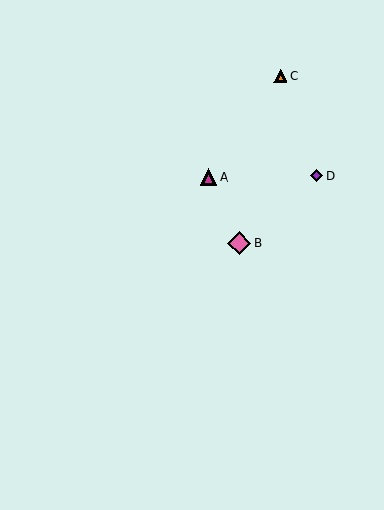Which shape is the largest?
The pink diamond (labeled B) is the largest.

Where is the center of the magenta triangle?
The center of the magenta triangle is at (209, 178).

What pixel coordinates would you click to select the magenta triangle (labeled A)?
Click at (209, 178) to select the magenta triangle A.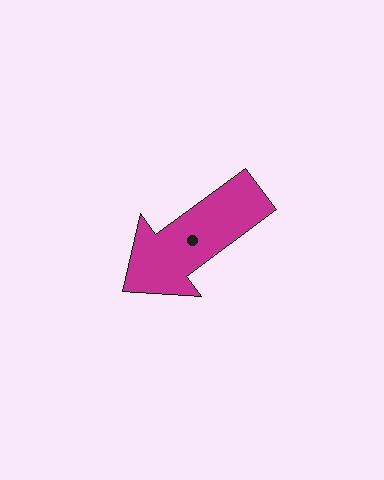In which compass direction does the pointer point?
Southwest.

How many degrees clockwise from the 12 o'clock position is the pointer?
Approximately 234 degrees.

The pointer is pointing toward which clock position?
Roughly 8 o'clock.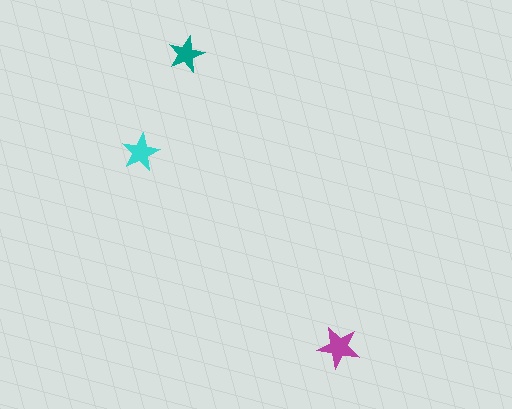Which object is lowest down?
The magenta star is bottommost.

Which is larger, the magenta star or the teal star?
The magenta one.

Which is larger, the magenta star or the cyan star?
The magenta one.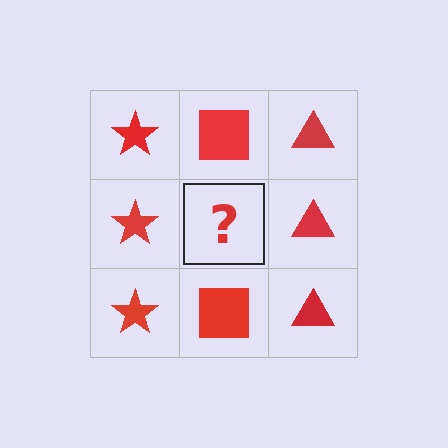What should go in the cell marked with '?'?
The missing cell should contain a red square.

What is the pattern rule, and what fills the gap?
The rule is that each column has a consistent shape. The gap should be filled with a red square.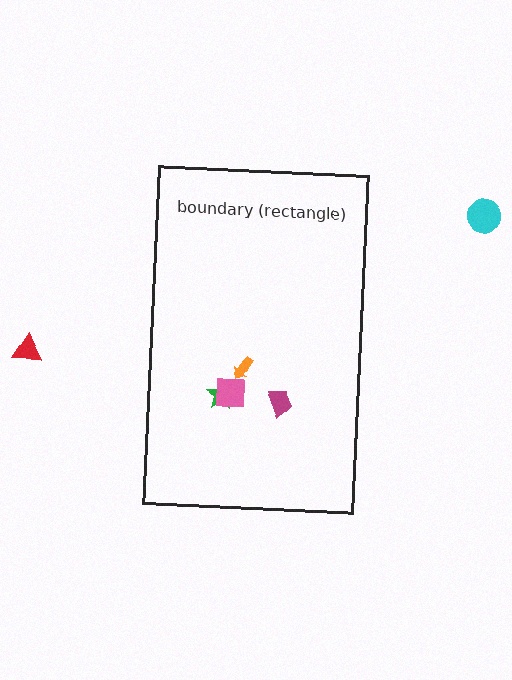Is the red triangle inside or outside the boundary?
Outside.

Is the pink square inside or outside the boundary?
Inside.